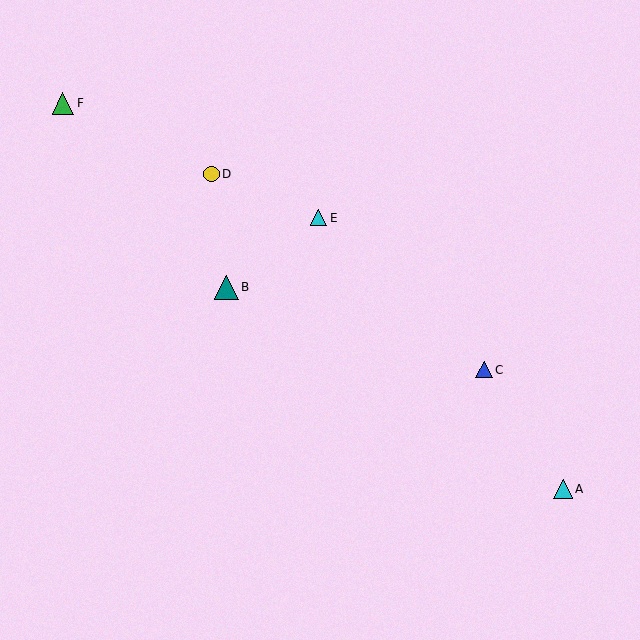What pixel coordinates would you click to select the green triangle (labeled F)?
Click at (63, 103) to select the green triangle F.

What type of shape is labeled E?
Shape E is a cyan triangle.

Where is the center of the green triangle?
The center of the green triangle is at (63, 103).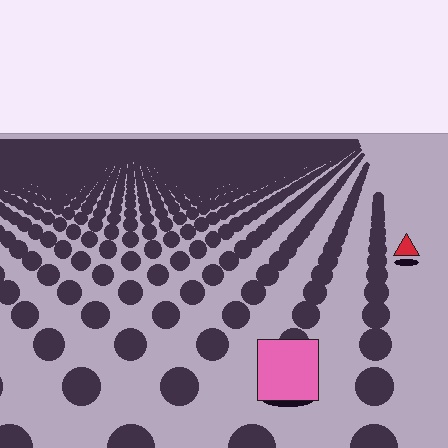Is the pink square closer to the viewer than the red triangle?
Yes. The pink square is closer — you can tell from the texture gradient: the ground texture is coarser near it.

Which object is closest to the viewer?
The pink square is closest. The texture marks near it are larger and more spread out.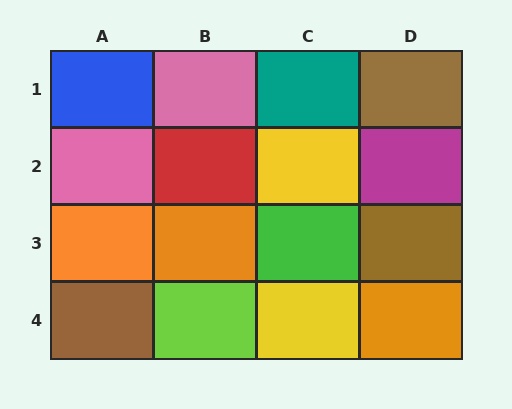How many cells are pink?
2 cells are pink.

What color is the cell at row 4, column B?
Lime.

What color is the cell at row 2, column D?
Magenta.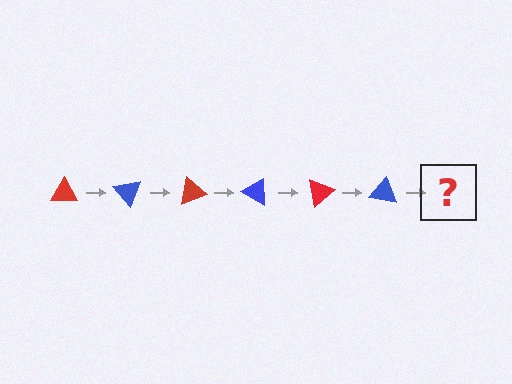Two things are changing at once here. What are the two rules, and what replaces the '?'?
The two rules are that it rotates 50 degrees each step and the color cycles through red and blue. The '?' should be a red triangle, rotated 300 degrees from the start.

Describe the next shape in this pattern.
It should be a red triangle, rotated 300 degrees from the start.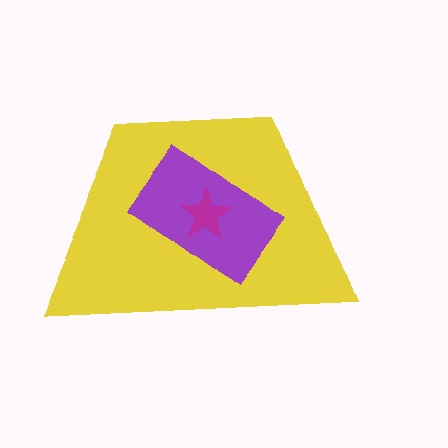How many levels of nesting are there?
3.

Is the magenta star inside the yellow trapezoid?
Yes.